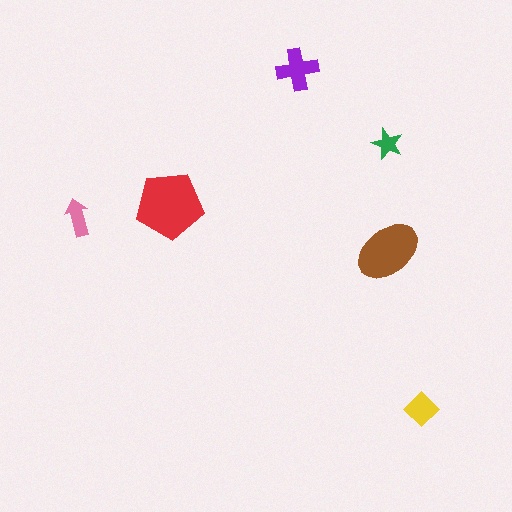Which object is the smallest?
The green star.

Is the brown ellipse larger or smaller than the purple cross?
Larger.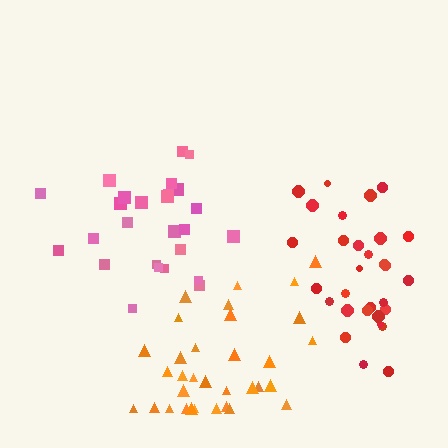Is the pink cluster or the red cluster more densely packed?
Pink.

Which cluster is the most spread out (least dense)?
Red.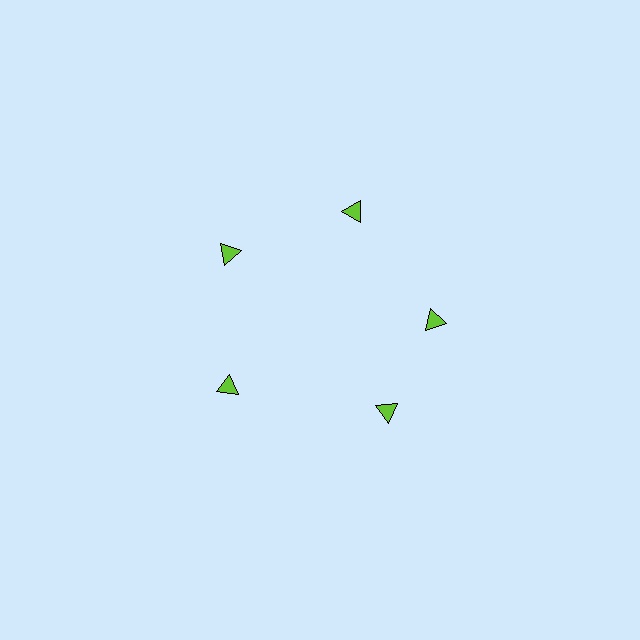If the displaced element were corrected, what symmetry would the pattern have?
It would have 5-fold rotational symmetry — the pattern would map onto itself every 72 degrees.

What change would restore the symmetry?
The symmetry would be restored by rotating it back into even spacing with its neighbors so that all 5 triangles sit at equal angles and equal distance from the center.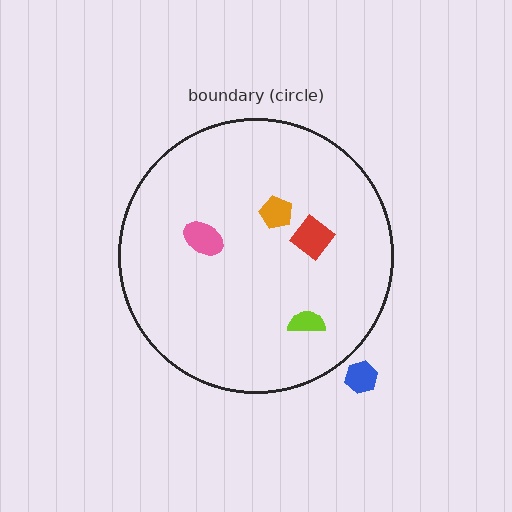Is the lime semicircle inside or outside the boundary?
Inside.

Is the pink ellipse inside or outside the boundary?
Inside.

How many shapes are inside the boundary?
4 inside, 1 outside.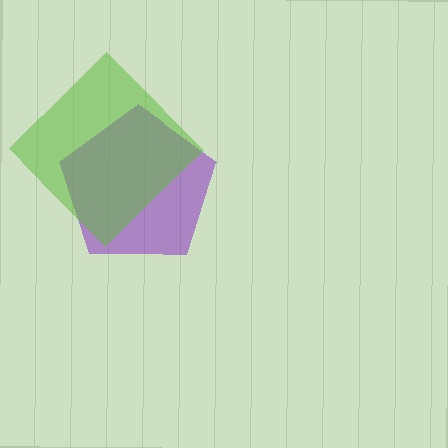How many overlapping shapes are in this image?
There are 2 overlapping shapes in the image.